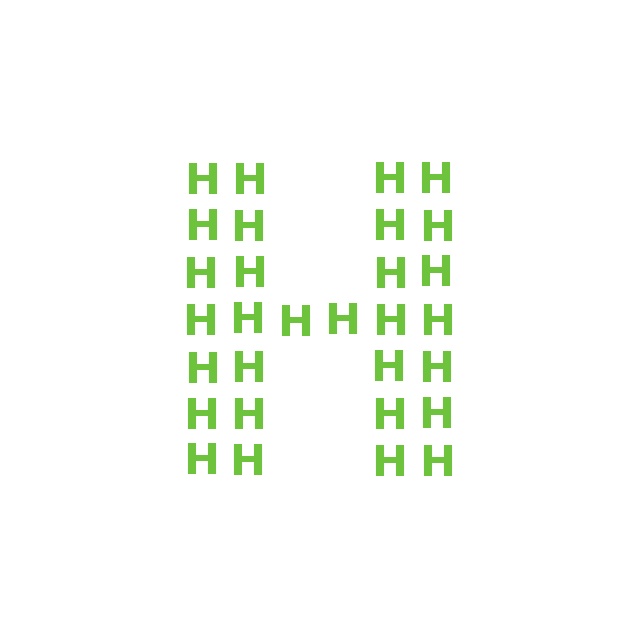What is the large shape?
The large shape is the letter H.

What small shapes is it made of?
It is made of small letter H's.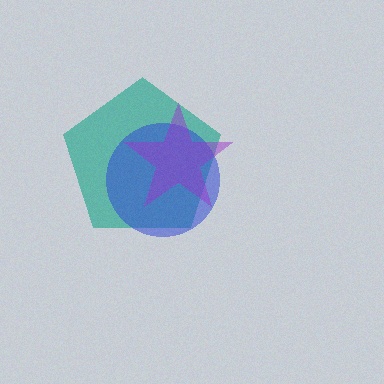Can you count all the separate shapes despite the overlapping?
Yes, there are 3 separate shapes.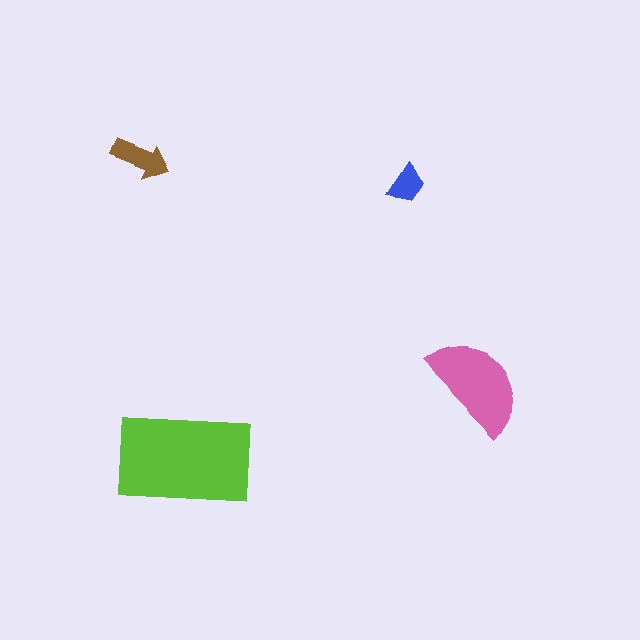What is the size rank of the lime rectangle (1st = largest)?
1st.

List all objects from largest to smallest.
The lime rectangle, the pink semicircle, the brown arrow, the blue trapezoid.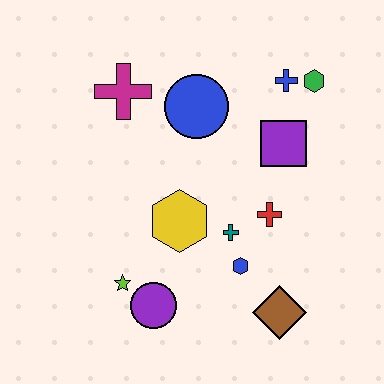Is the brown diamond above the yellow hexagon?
No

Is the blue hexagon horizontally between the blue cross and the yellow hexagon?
Yes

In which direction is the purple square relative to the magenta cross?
The purple square is to the right of the magenta cross.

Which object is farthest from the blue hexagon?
The magenta cross is farthest from the blue hexagon.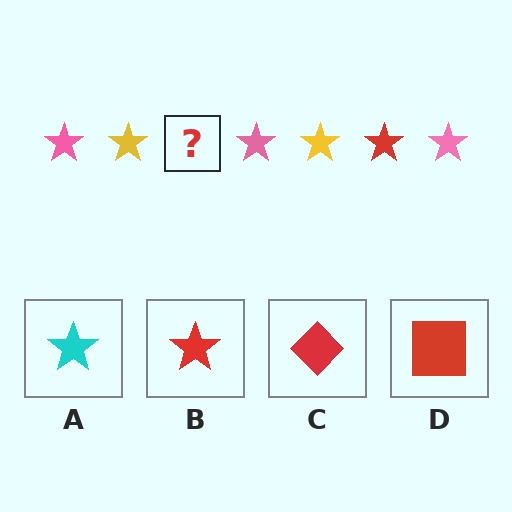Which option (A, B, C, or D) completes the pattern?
B.